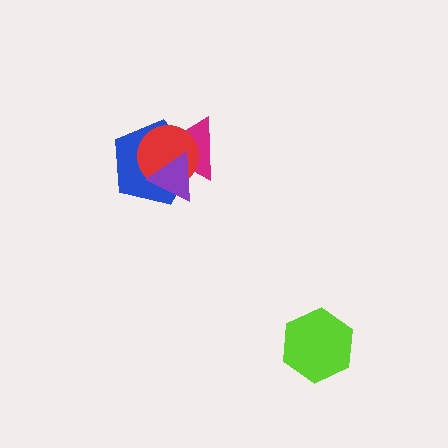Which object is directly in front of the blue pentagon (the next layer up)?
The red circle is directly in front of the blue pentagon.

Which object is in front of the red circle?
The purple triangle is in front of the red circle.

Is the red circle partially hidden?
Yes, it is partially covered by another shape.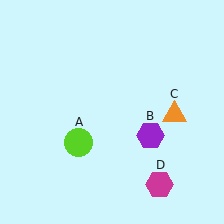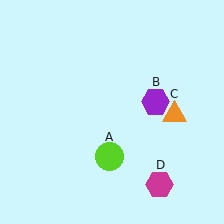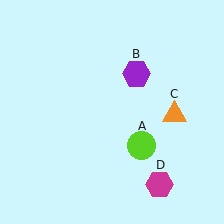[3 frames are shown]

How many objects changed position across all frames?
2 objects changed position: lime circle (object A), purple hexagon (object B).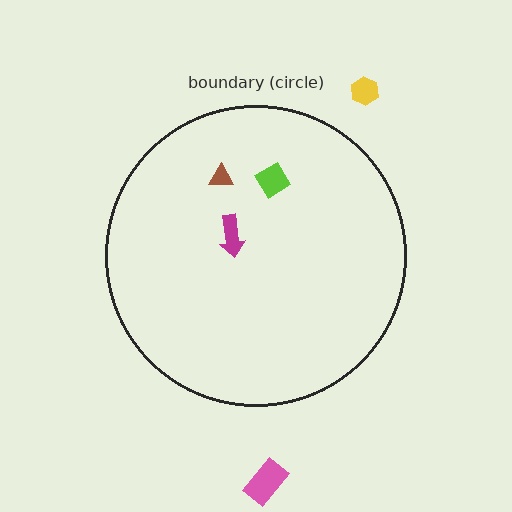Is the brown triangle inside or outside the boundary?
Inside.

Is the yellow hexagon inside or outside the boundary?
Outside.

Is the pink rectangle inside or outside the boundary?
Outside.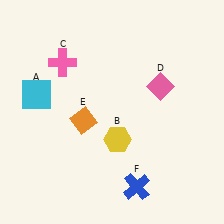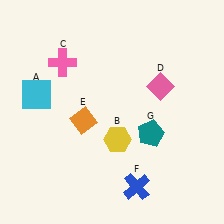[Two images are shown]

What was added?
A teal pentagon (G) was added in Image 2.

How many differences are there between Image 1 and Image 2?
There is 1 difference between the two images.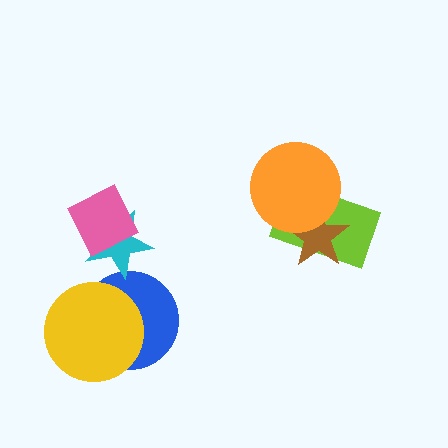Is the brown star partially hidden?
Yes, it is partially covered by another shape.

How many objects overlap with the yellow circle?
1 object overlaps with the yellow circle.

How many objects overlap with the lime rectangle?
2 objects overlap with the lime rectangle.